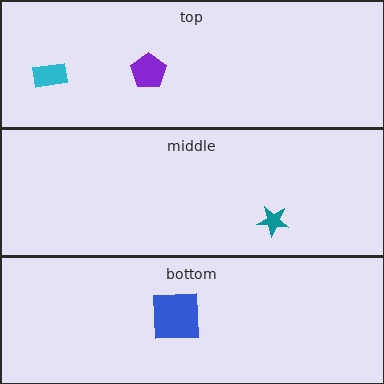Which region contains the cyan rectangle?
The top region.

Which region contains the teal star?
The middle region.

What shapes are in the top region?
The purple pentagon, the cyan rectangle.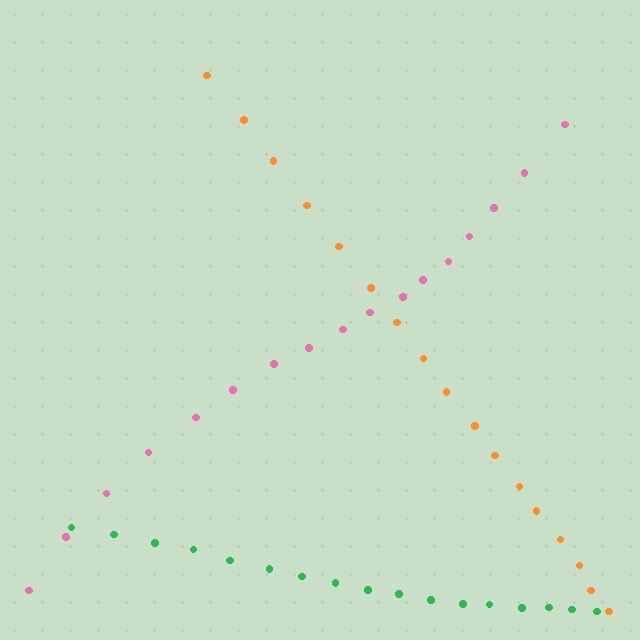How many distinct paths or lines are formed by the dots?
There are 3 distinct paths.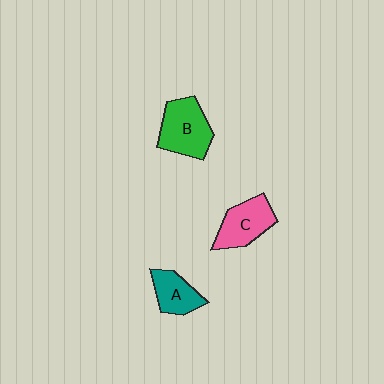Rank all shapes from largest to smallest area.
From largest to smallest: B (green), C (pink), A (teal).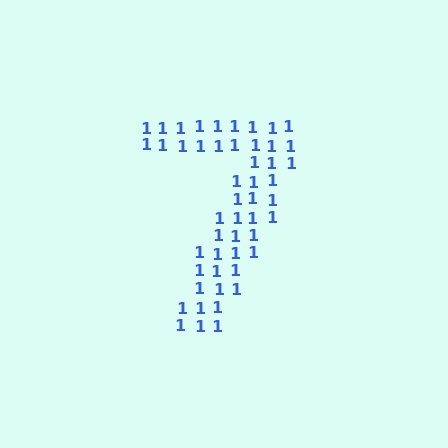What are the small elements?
The small elements are digit 1's.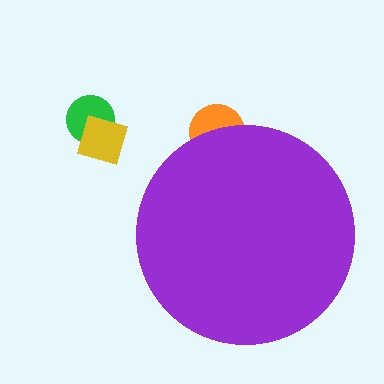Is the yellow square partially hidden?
No, the yellow square is fully visible.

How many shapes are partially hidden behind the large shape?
1 shape is partially hidden.